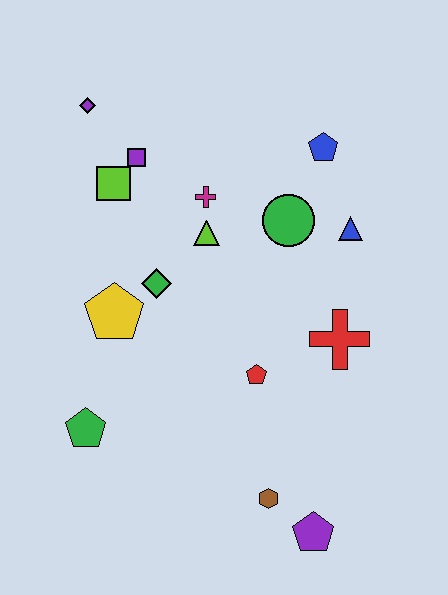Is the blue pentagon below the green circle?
No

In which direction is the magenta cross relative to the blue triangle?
The magenta cross is to the left of the blue triangle.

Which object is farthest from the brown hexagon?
The purple diamond is farthest from the brown hexagon.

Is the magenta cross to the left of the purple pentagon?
Yes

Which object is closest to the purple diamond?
The purple square is closest to the purple diamond.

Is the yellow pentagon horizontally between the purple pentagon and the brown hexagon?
No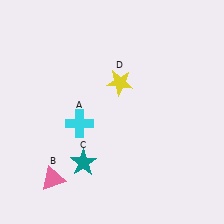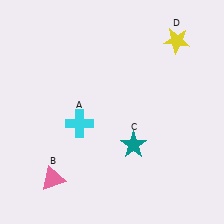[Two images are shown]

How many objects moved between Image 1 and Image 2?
2 objects moved between the two images.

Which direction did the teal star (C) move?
The teal star (C) moved right.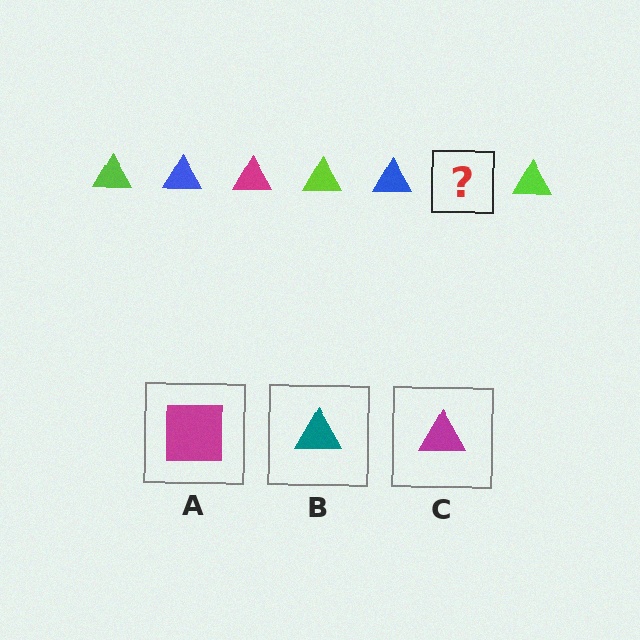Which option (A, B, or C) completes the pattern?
C.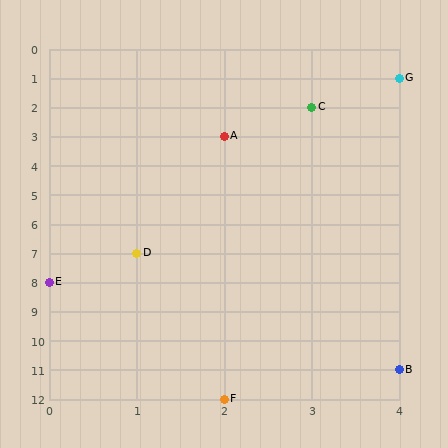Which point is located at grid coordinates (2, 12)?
Point F is at (2, 12).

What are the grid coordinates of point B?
Point B is at grid coordinates (4, 11).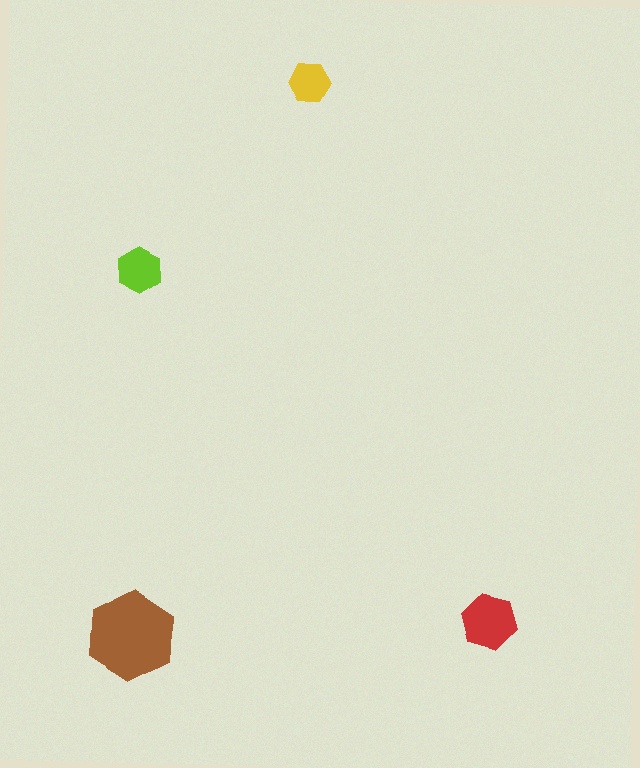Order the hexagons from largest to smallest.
the brown one, the red one, the lime one, the yellow one.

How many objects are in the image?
There are 4 objects in the image.